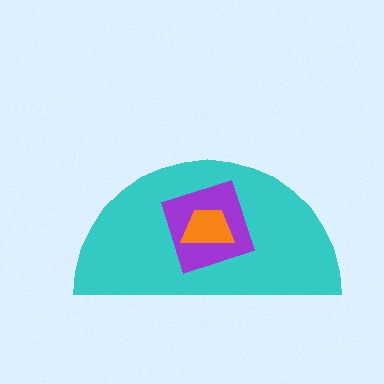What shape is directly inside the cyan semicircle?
The purple diamond.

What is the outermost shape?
The cyan semicircle.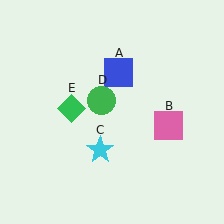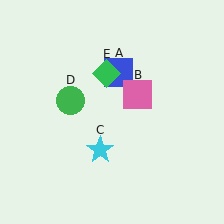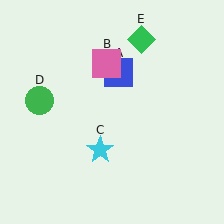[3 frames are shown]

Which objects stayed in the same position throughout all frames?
Blue square (object A) and cyan star (object C) remained stationary.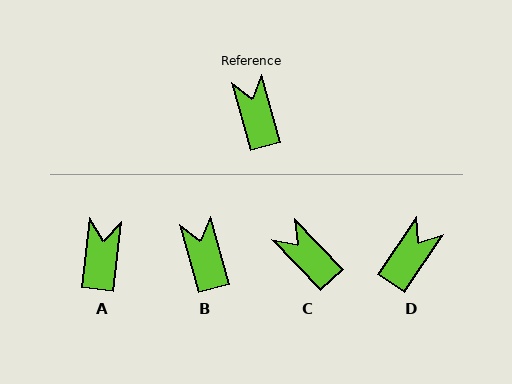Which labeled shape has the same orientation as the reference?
B.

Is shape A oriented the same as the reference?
No, it is off by about 22 degrees.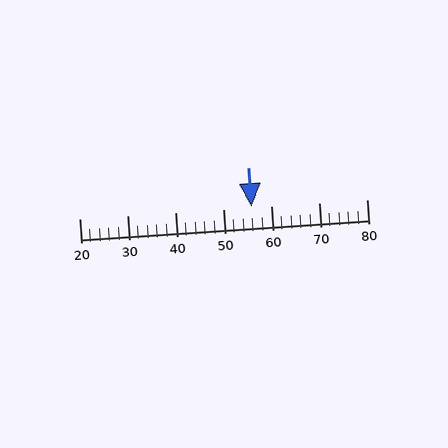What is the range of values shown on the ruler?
The ruler shows values from 20 to 80.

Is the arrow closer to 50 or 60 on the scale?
The arrow is closer to 60.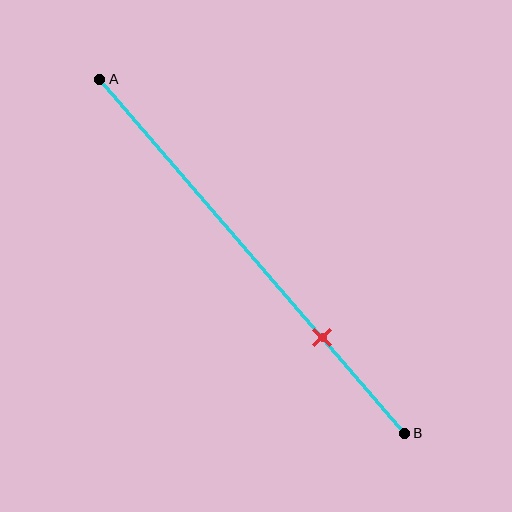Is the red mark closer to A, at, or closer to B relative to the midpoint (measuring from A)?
The red mark is closer to point B than the midpoint of segment AB.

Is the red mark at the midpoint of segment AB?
No, the mark is at about 75% from A, not at the 50% midpoint.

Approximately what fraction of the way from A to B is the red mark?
The red mark is approximately 75% of the way from A to B.